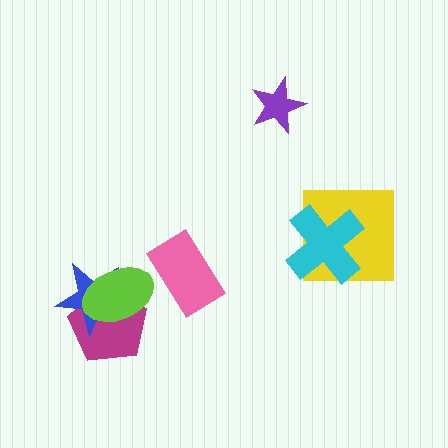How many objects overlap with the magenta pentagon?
2 objects overlap with the magenta pentagon.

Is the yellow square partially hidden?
Yes, it is partially covered by another shape.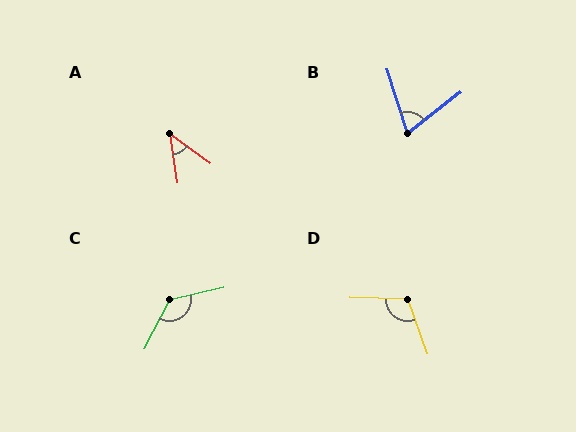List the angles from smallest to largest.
A (46°), B (70°), D (111°), C (130°).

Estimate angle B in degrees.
Approximately 70 degrees.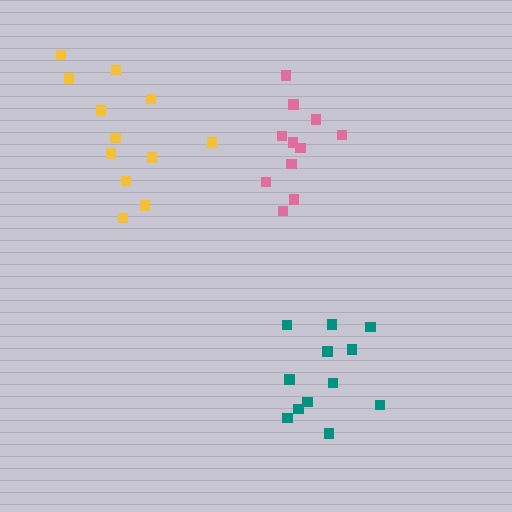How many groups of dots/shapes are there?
There are 3 groups.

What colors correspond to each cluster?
The clusters are colored: yellow, pink, teal.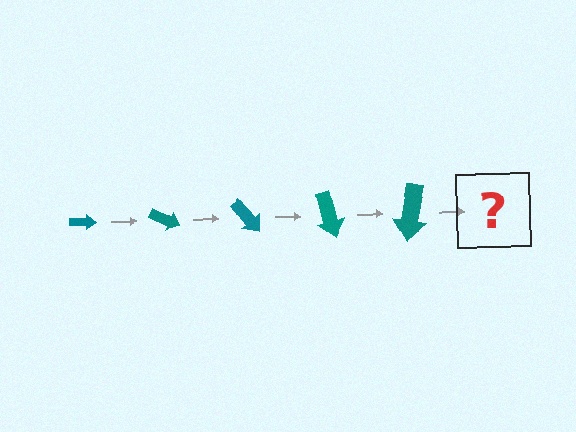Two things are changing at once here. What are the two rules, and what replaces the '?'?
The two rules are that the arrow grows larger each step and it rotates 25 degrees each step. The '?' should be an arrow, larger than the previous one and rotated 125 degrees from the start.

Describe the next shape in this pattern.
It should be an arrow, larger than the previous one and rotated 125 degrees from the start.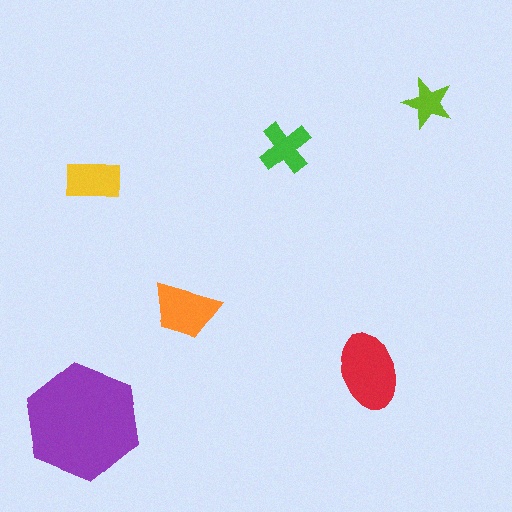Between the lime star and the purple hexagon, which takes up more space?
The purple hexagon.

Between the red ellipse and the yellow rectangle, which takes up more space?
The red ellipse.